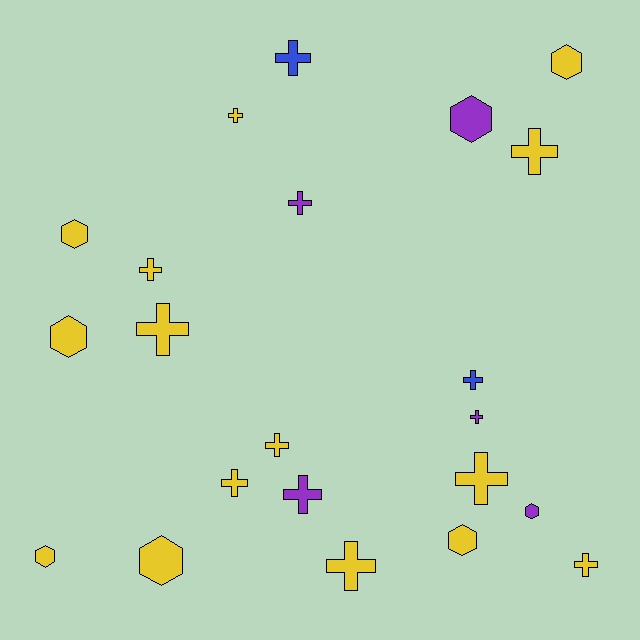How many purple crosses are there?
There are 3 purple crosses.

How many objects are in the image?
There are 22 objects.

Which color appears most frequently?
Yellow, with 15 objects.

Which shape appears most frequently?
Cross, with 14 objects.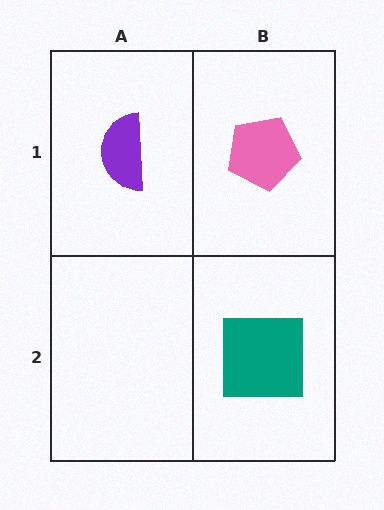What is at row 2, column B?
A teal square.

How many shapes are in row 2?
1 shape.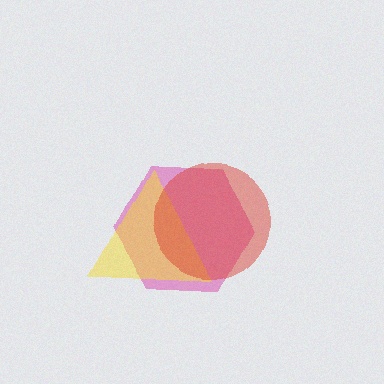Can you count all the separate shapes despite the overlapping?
Yes, there are 3 separate shapes.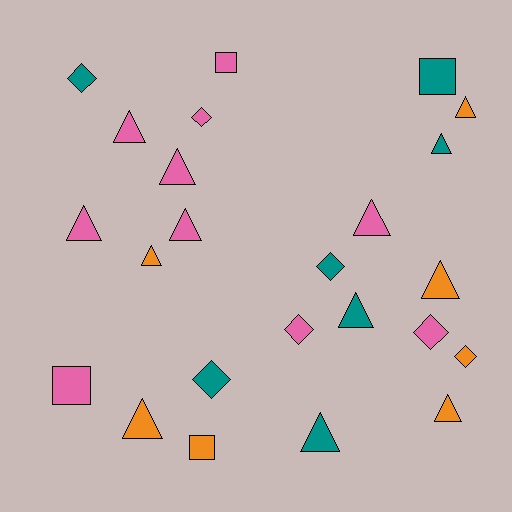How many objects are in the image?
There are 24 objects.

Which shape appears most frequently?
Triangle, with 13 objects.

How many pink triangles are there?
There are 5 pink triangles.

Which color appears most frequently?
Pink, with 10 objects.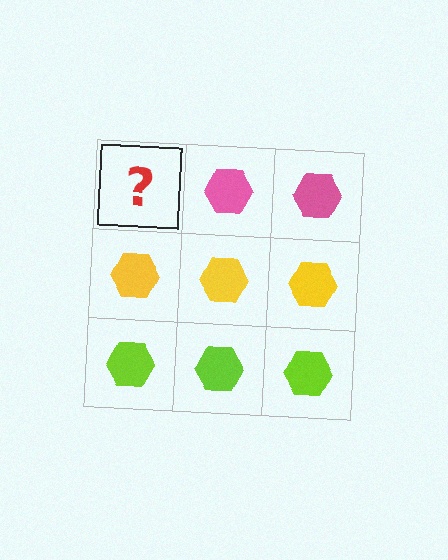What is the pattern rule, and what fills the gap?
The rule is that each row has a consistent color. The gap should be filled with a pink hexagon.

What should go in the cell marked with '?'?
The missing cell should contain a pink hexagon.